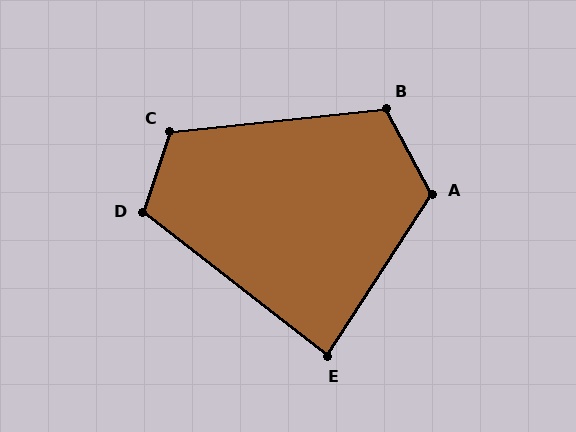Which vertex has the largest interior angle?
A, at approximately 119 degrees.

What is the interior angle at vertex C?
Approximately 114 degrees (obtuse).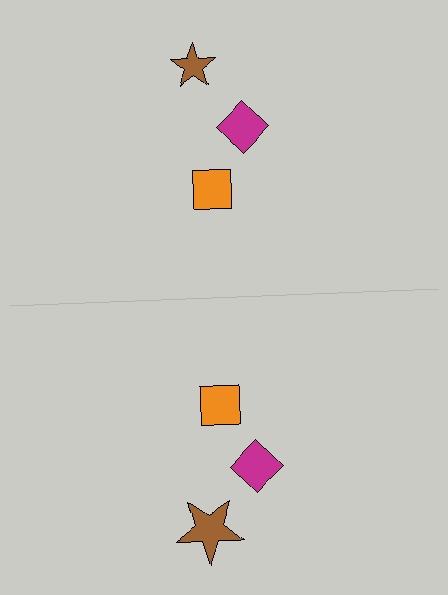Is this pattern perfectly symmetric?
No, the pattern is not perfectly symmetric. The brown star on the bottom side has a different size than its mirror counterpart.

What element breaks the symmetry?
The brown star on the bottom side has a different size than its mirror counterpart.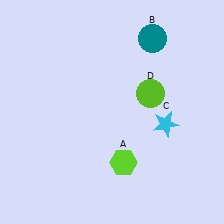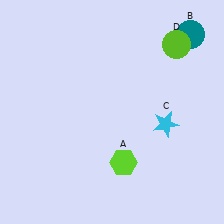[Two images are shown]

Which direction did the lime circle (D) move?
The lime circle (D) moved up.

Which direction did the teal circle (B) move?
The teal circle (B) moved right.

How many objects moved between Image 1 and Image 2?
2 objects moved between the two images.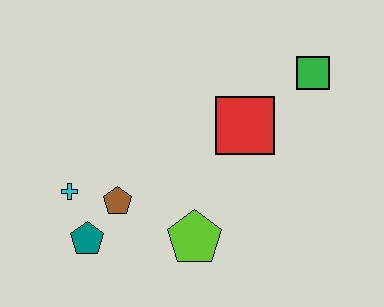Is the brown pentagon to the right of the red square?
No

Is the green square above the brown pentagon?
Yes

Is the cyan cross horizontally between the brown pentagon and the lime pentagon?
No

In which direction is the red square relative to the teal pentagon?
The red square is to the right of the teal pentagon.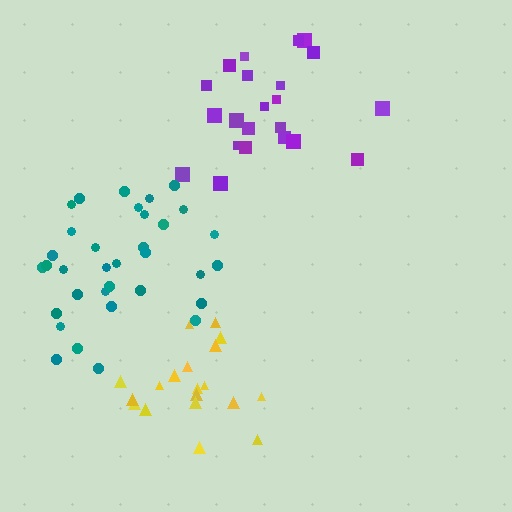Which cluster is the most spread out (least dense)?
Purple.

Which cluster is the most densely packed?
Teal.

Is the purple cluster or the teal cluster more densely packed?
Teal.